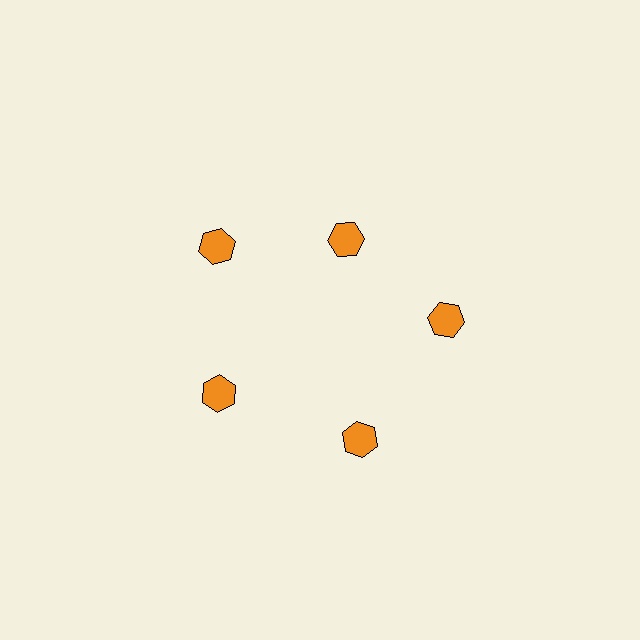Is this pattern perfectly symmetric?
No. The 5 orange hexagons are arranged in a ring, but one element near the 1 o'clock position is pulled inward toward the center, breaking the 5-fold rotational symmetry.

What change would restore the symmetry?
The symmetry would be restored by moving it outward, back onto the ring so that all 5 hexagons sit at equal angles and equal distance from the center.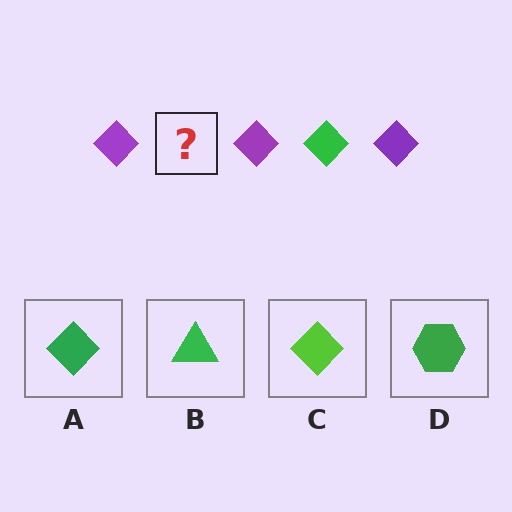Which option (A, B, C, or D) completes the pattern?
A.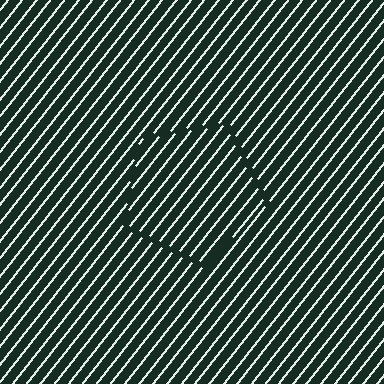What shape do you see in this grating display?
An illusory pentagon. The interior of the shape contains the same grating, shifted by half a period — the contour is defined by the phase discontinuity where line-ends from the inner and outer gratings abut.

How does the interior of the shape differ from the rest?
The interior of the shape contains the same grating, shifted by half a period — the contour is defined by the phase discontinuity where line-ends from the inner and outer gratings abut.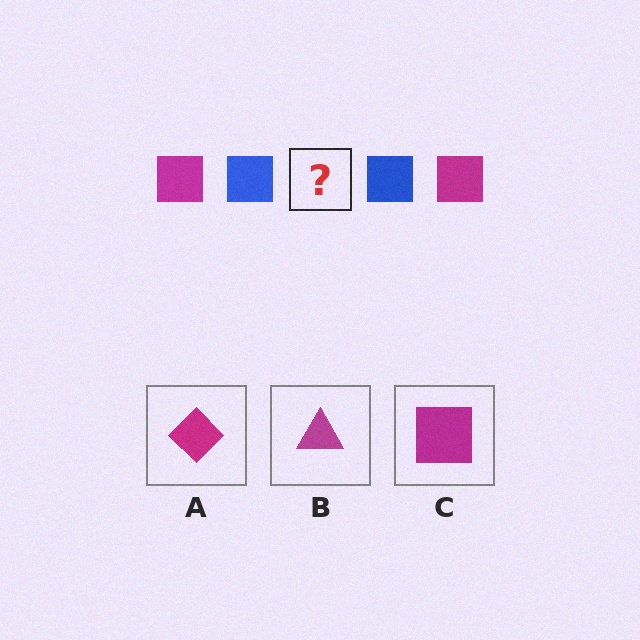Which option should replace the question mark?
Option C.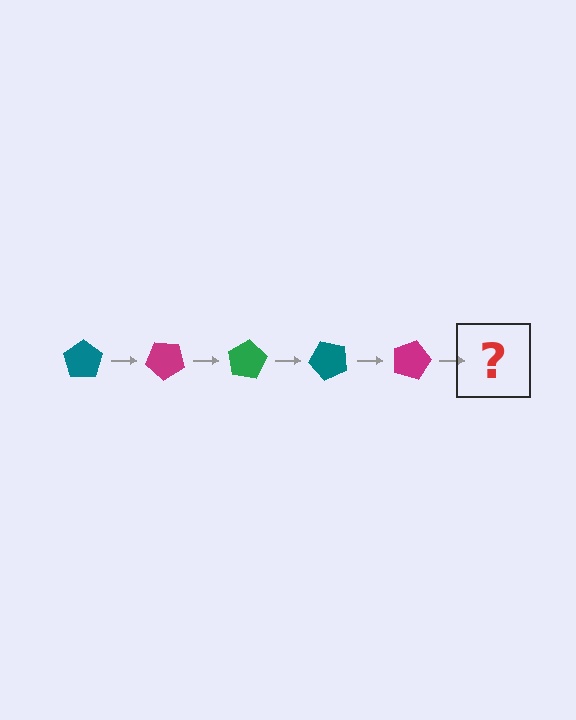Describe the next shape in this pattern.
It should be a green pentagon, rotated 200 degrees from the start.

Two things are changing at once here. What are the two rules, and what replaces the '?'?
The two rules are that it rotates 40 degrees each step and the color cycles through teal, magenta, and green. The '?' should be a green pentagon, rotated 200 degrees from the start.